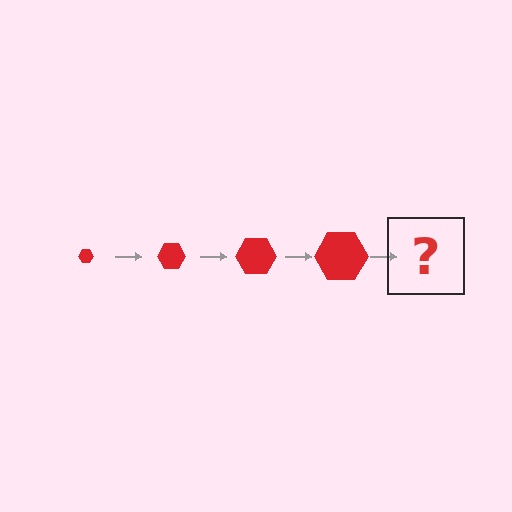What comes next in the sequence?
The next element should be a red hexagon, larger than the previous one.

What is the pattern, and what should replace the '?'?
The pattern is that the hexagon gets progressively larger each step. The '?' should be a red hexagon, larger than the previous one.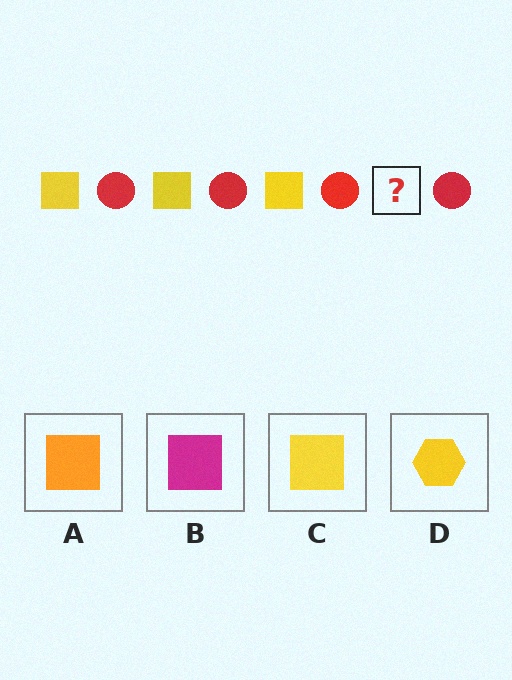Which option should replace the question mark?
Option C.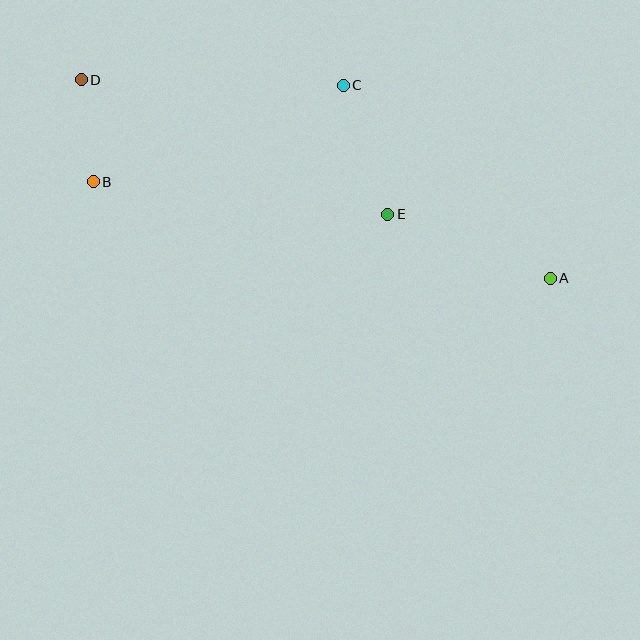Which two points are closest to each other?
Points B and D are closest to each other.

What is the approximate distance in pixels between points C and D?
The distance between C and D is approximately 262 pixels.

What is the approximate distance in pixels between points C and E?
The distance between C and E is approximately 136 pixels.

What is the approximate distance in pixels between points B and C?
The distance between B and C is approximately 268 pixels.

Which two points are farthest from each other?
Points A and D are farthest from each other.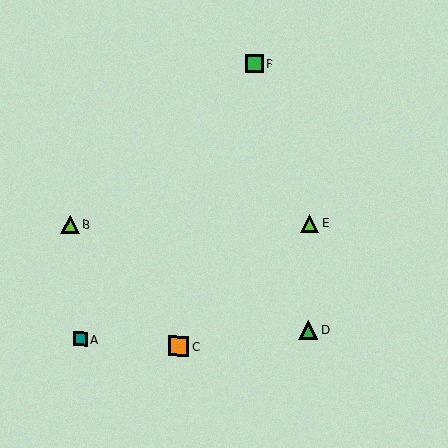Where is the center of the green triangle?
The center of the green triangle is at (308, 330).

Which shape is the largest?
The orange square (labeled C) is the largest.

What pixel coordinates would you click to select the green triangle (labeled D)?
Click at (308, 330) to select the green triangle D.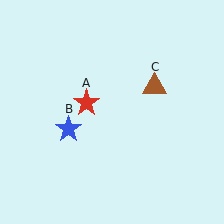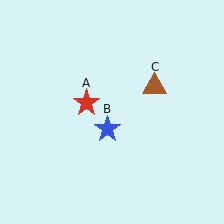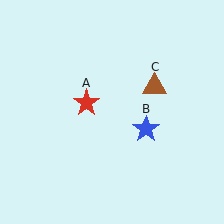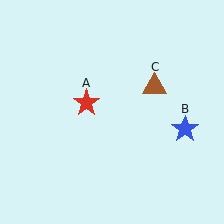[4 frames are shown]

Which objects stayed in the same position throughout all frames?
Red star (object A) and brown triangle (object C) remained stationary.